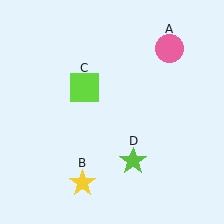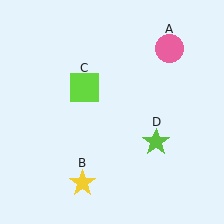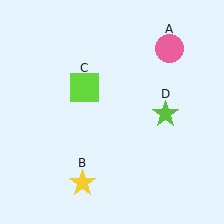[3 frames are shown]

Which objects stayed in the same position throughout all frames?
Pink circle (object A) and yellow star (object B) and lime square (object C) remained stationary.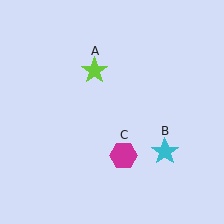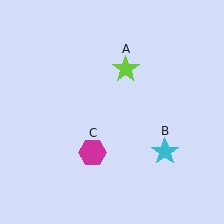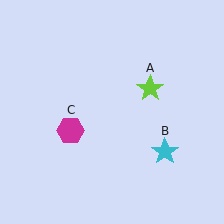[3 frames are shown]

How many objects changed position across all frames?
2 objects changed position: lime star (object A), magenta hexagon (object C).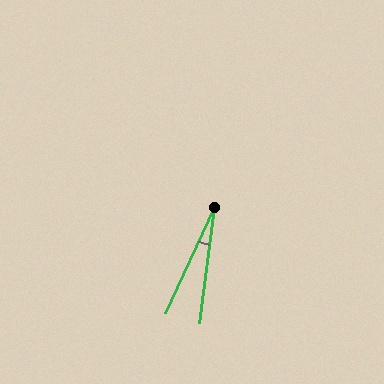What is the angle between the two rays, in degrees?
Approximately 17 degrees.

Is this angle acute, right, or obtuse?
It is acute.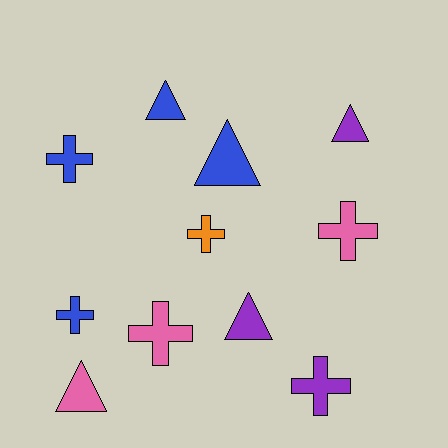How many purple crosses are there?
There is 1 purple cross.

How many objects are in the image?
There are 11 objects.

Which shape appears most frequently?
Cross, with 6 objects.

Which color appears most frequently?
Blue, with 4 objects.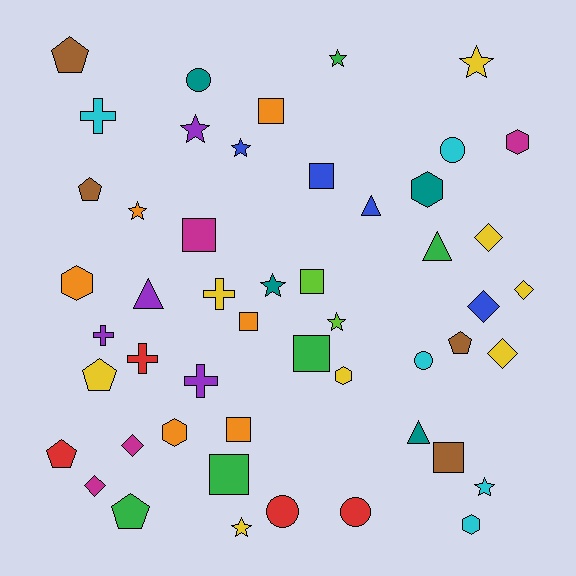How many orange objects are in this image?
There are 6 orange objects.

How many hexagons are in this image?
There are 6 hexagons.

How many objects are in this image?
There are 50 objects.